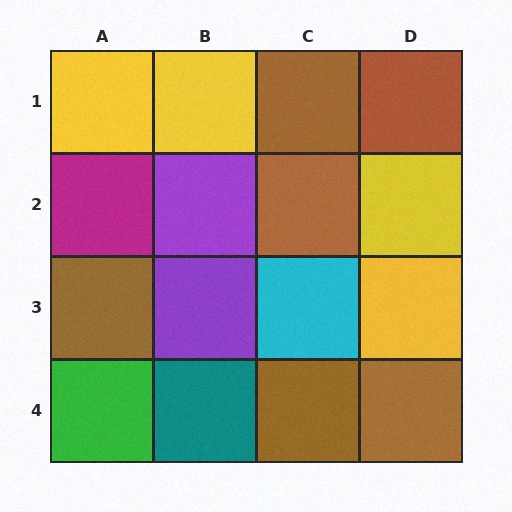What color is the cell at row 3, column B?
Purple.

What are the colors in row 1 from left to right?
Yellow, yellow, brown, brown.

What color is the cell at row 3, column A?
Brown.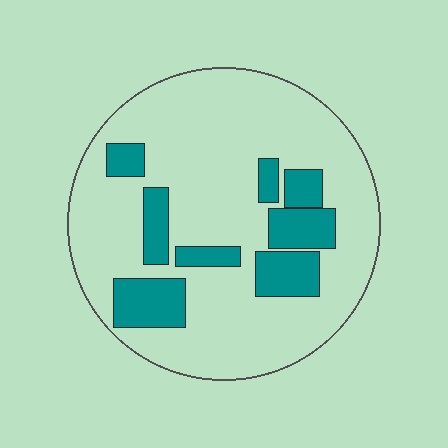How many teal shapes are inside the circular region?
8.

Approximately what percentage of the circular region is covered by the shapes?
Approximately 20%.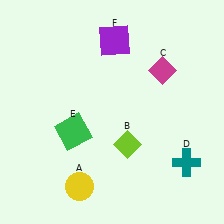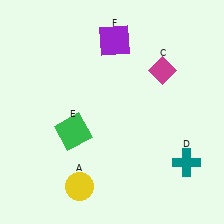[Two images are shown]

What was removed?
The lime diamond (B) was removed in Image 2.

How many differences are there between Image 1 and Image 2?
There is 1 difference between the two images.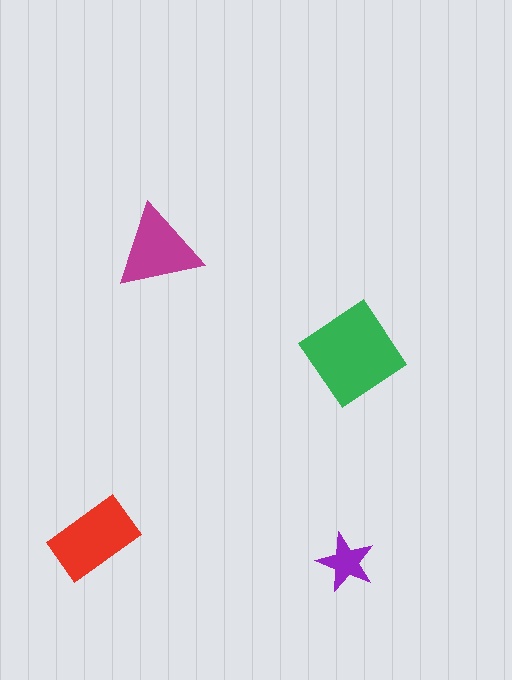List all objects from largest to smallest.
The green diamond, the red rectangle, the magenta triangle, the purple star.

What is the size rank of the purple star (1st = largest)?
4th.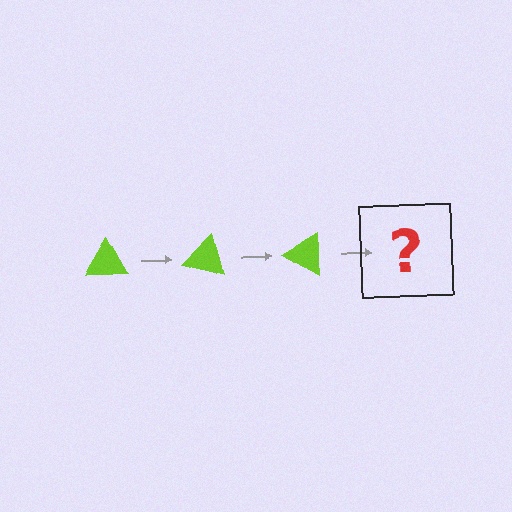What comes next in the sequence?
The next element should be a lime triangle rotated 45 degrees.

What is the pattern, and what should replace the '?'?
The pattern is that the triangle rotates 15 degrees each step. The '?' should be a lime triangle rotated 45 degrees.